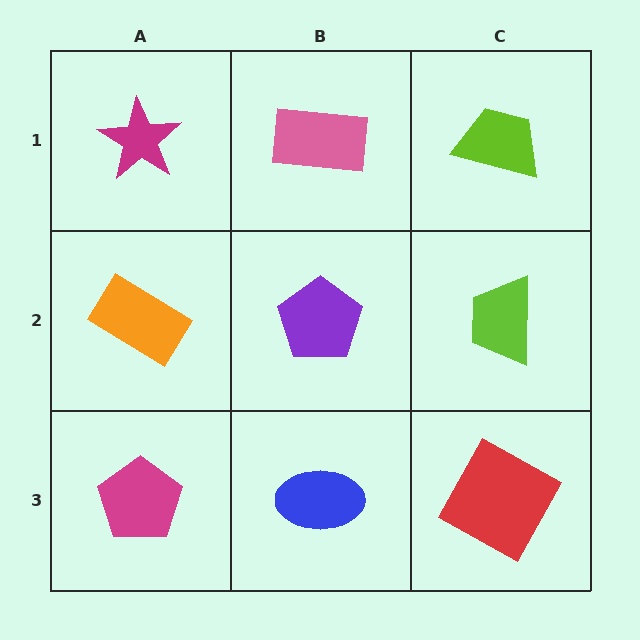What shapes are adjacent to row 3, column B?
A purple pentagon (row 2, column B), a magenta pentagon (row 3, column A), a red square (row 3, column C).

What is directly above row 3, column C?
A lime trapezoid.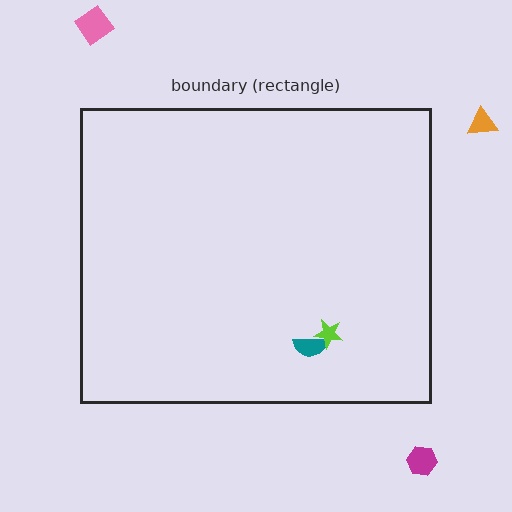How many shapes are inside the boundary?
2 inside, 3 outside.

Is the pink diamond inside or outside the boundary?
Outside.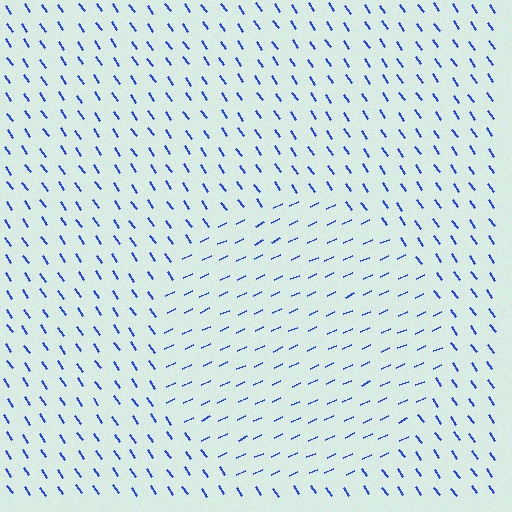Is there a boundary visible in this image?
Yes, there is a texture boundary formed by a change in line orientation.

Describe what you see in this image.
The image is filled with small blue line segments. A circle region in the image has lines oriented differently from the surrounding lines, creating a visible texture boundary.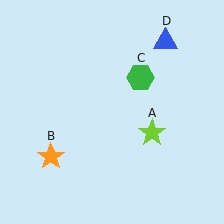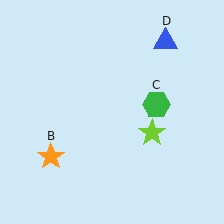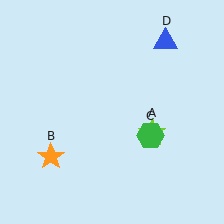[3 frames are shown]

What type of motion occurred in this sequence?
The green hexagon (object C) rotated clockwise around the center of the scene.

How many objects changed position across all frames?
1 object changed position: green hexagon (object C).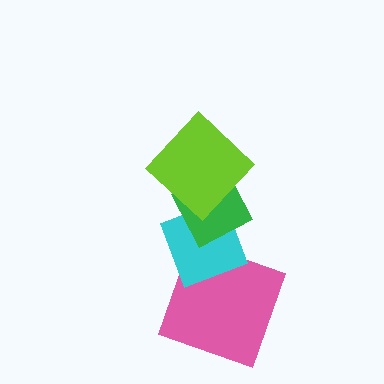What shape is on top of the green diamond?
The lime diamond is on top of the green diamond.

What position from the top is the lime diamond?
The lime diamond is 1st from the top.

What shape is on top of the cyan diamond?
The green diamond is on top of the cyan diamond.